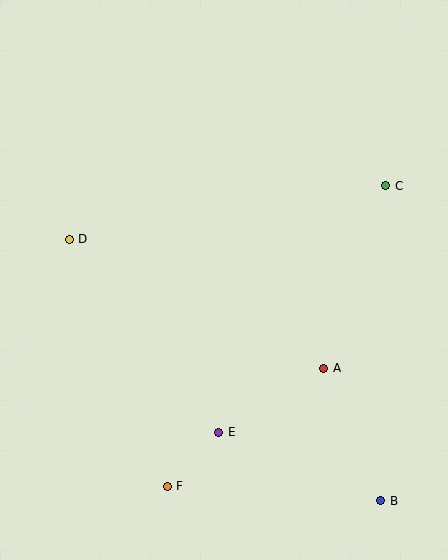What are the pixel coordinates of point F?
Point F is at (167, 486).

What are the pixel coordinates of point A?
Point A is at (324, 368).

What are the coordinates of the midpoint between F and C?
The midpoint between F and C is at (277, 336).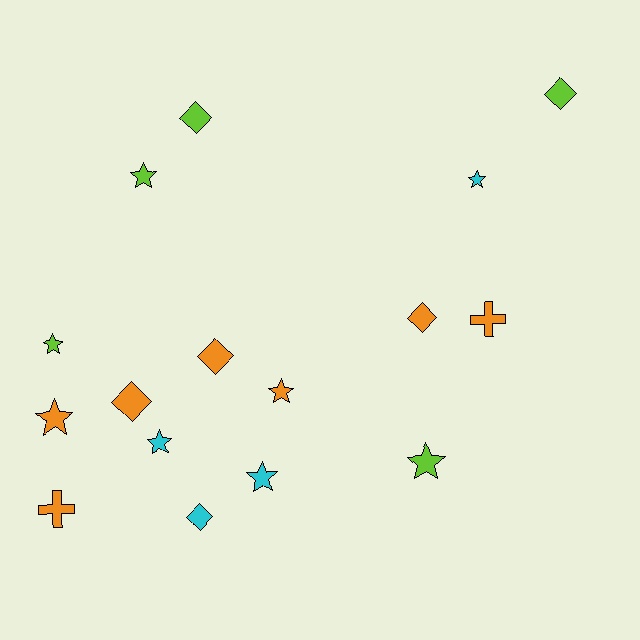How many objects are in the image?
There are 16 objects.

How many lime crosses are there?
There are no lime crosses.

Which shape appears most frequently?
Star, with 8 objects.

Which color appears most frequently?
Orange, with 7 objects.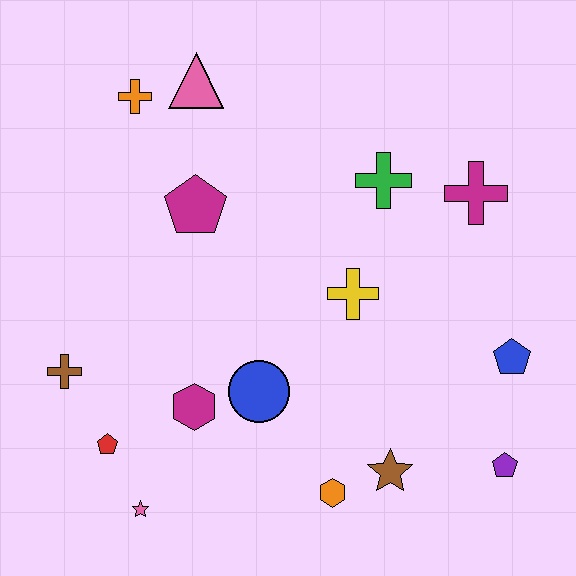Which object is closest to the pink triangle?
The orange cross is closest to the pink triangle.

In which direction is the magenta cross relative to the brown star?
The magenta cross is above the brown star.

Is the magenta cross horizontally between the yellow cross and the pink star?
No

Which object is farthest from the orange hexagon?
The orange cross is farthest from the orange hexagon.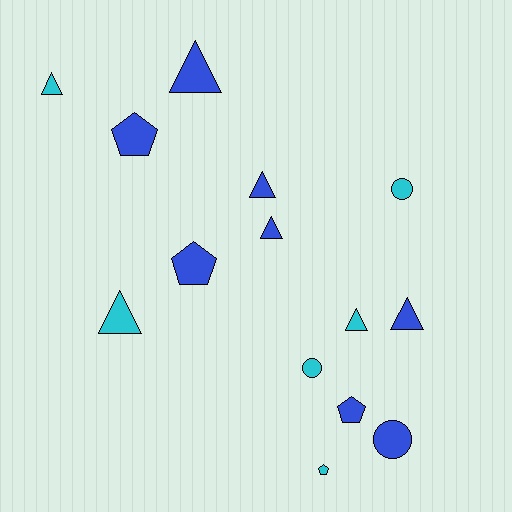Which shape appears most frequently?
Triangle, with 7 objects.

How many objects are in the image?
There are 14 objects.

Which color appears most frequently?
Blue, with 8 objects.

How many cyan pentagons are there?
There is 1 cyan pentagon.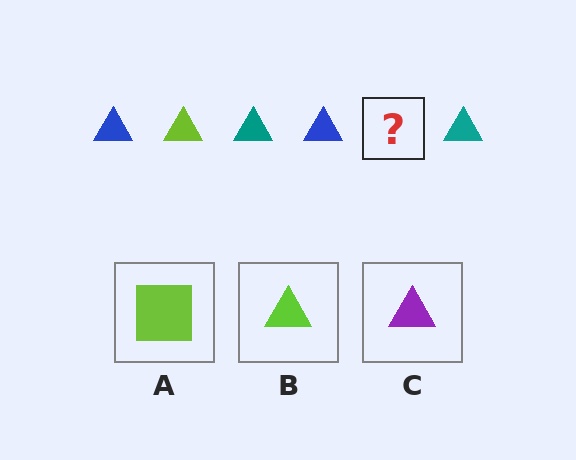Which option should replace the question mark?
Option B.